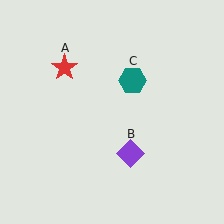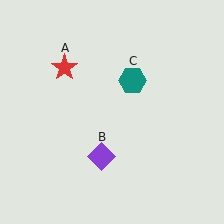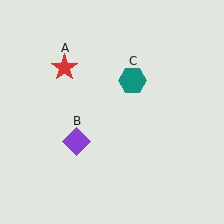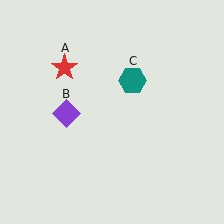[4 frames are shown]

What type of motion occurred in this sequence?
The purple diamond (object B) rotated clockwise around the center of the scene.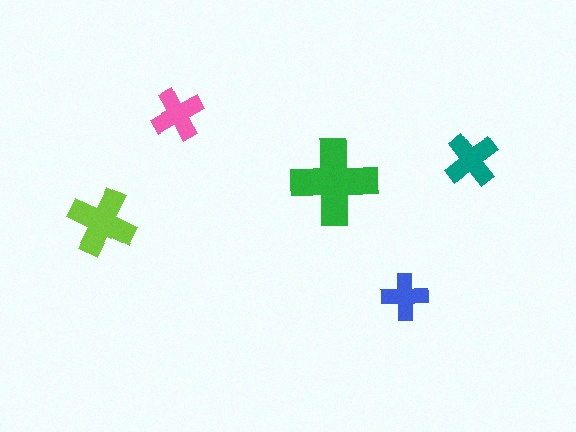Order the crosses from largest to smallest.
the green one, the lime one, the teal one, the pink one, the blue one.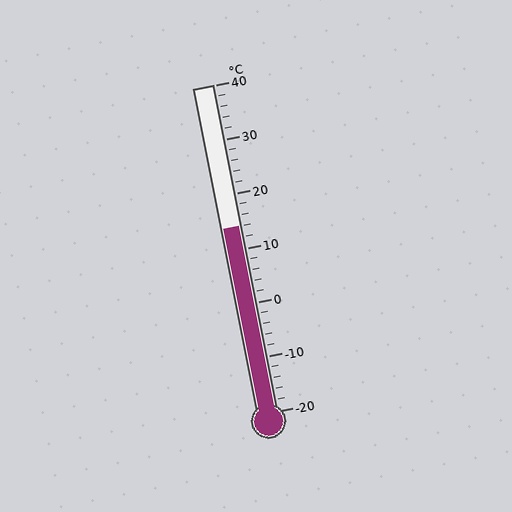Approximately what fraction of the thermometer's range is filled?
The thermometer is filled to approximately 55% of its range.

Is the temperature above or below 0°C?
The temperature is above 0°C.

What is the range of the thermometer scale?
The thermometer scale ranges from -20°C to 40°C.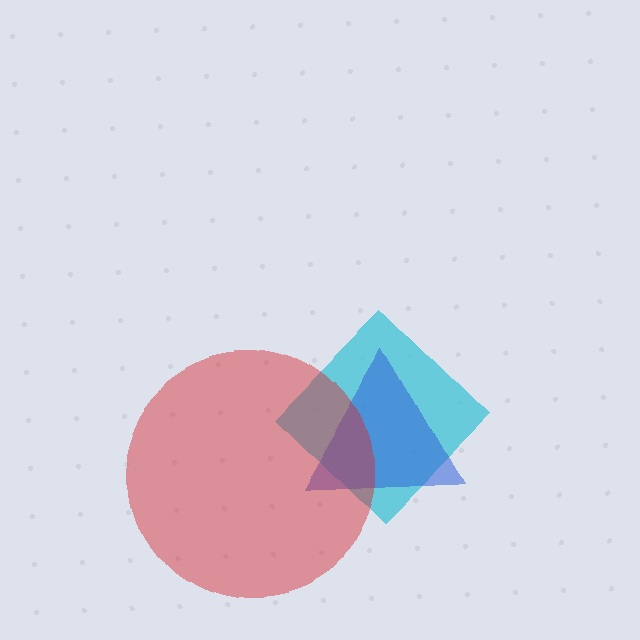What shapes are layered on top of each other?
The layered shapes are: a cyan diamond, a blue triangle, a red circle.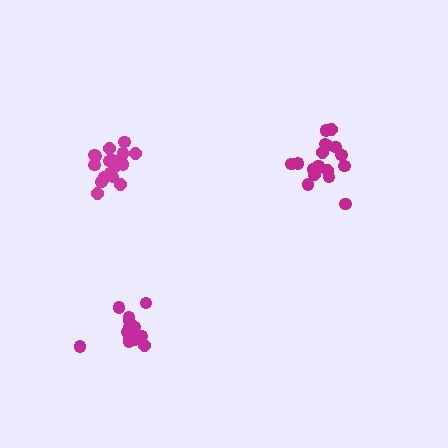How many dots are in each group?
Group 1: 15 dots, Group 2: 17 dots, Group 3: 18 dots (50 total).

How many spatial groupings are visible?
There are 3 spatial groupings.